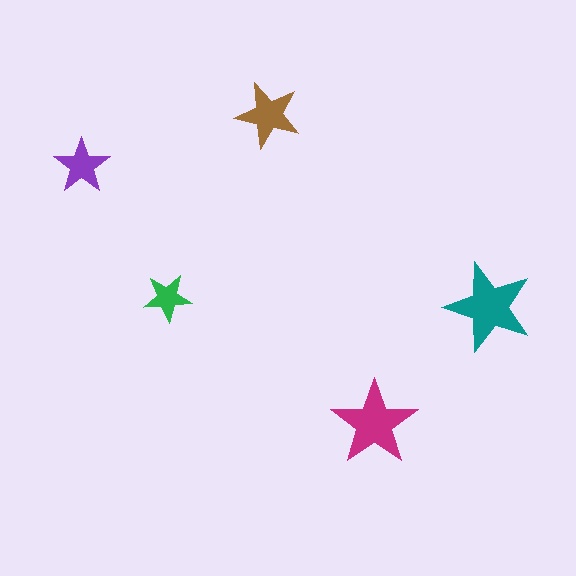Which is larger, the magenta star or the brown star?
The magenta one.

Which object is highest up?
The brown star is topmost.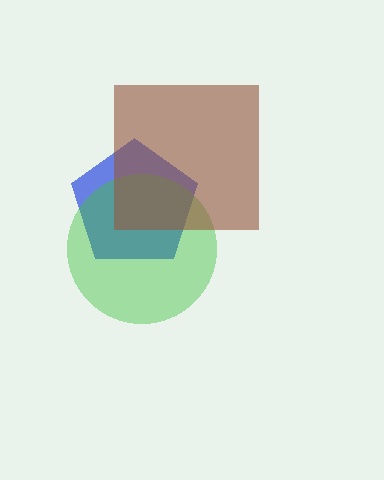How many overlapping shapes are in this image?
There are 3 overlapping shapes in the image.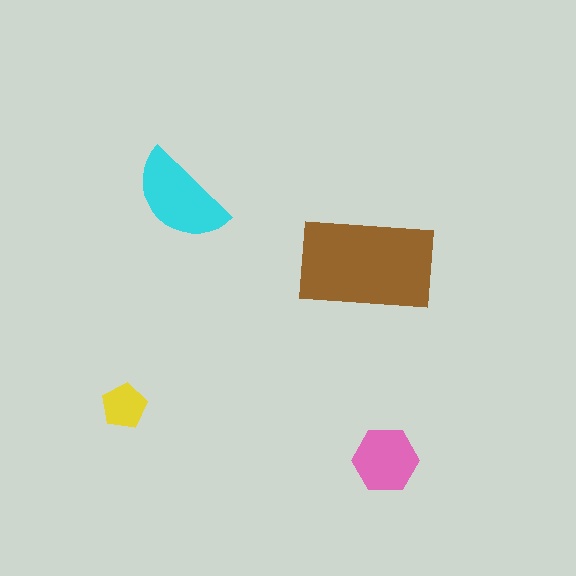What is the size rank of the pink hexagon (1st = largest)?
3rd.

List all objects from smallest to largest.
The yellow pentagon, the pink hexagon, the cyan semicircle, the brown rectangle.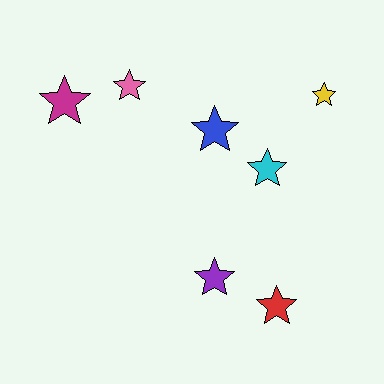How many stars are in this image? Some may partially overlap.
There are 7 stars.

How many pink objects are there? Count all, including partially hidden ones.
There is 1 pink object.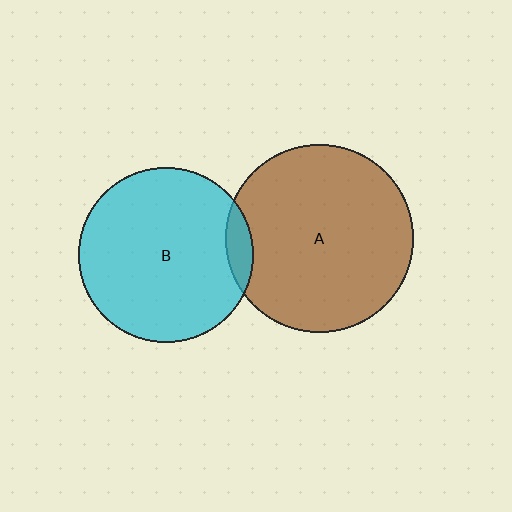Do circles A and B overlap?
Yes.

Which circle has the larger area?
Circle A (brown).